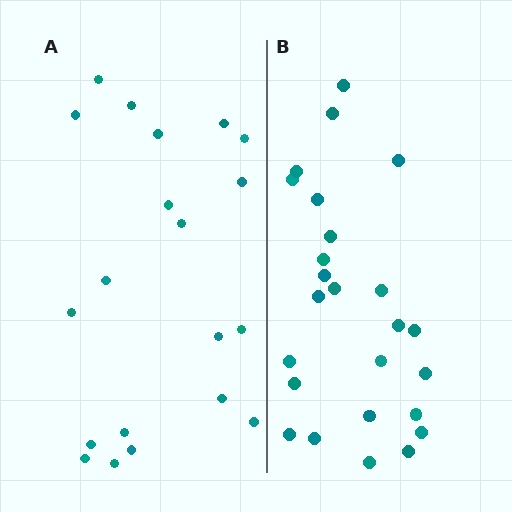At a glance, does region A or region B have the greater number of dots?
Region B (the right region) has more dots.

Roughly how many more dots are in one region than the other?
Region B has about 5 more dots than region A.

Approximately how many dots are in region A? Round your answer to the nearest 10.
About 20 dots.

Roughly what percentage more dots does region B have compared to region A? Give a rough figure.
About 25% more.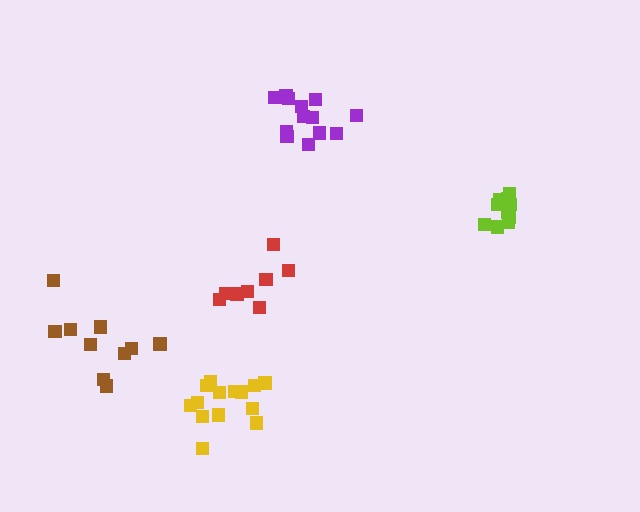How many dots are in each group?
Group 1: 12 dots, Group 2: 14 dots, Group 3: 10 dots, Group 4: 8 dots, Group 5: 13 dots (57 total).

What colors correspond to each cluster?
The clusters are colored: lime, yellow, brown, red, purple.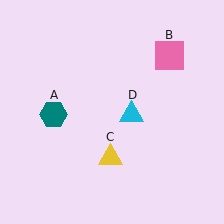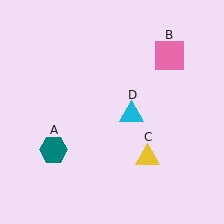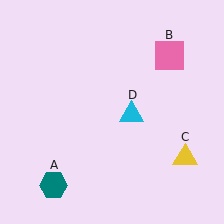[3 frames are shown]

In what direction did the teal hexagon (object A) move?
The teal hexagon (object A) moved down.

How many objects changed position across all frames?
2 objects changed position: teal hexagon (object A), yellow triangle (object C).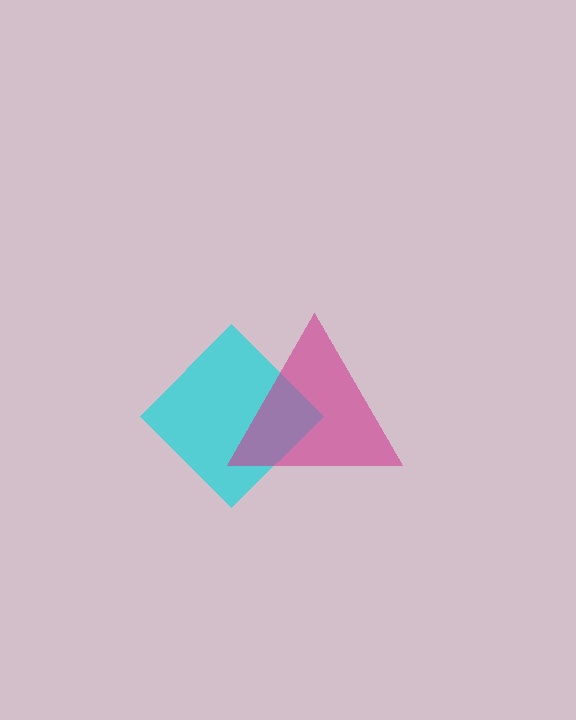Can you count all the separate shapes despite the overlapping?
Yes, there are 2 separate shapes.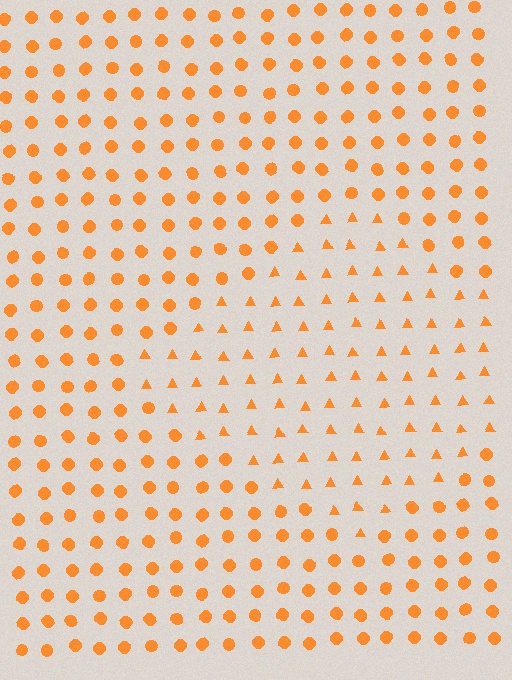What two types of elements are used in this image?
The image uses triangles inside the diamond region and circles outside it.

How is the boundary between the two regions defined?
The boundary is defined by a change in element shape: triangles inside vs. circles outside. All elements share the same color and spacing.